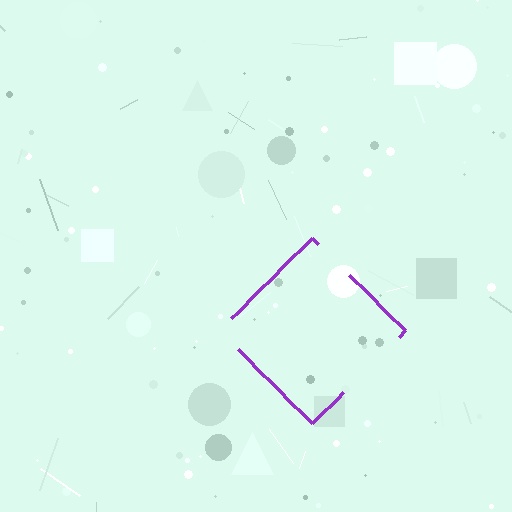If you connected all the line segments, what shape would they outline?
They would outline a diamond.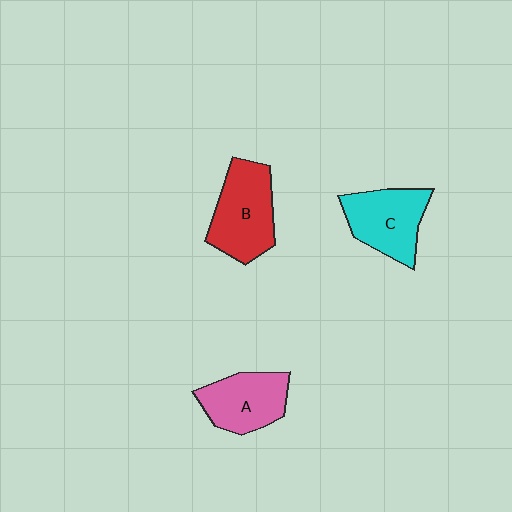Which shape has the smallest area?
Shape A (pink).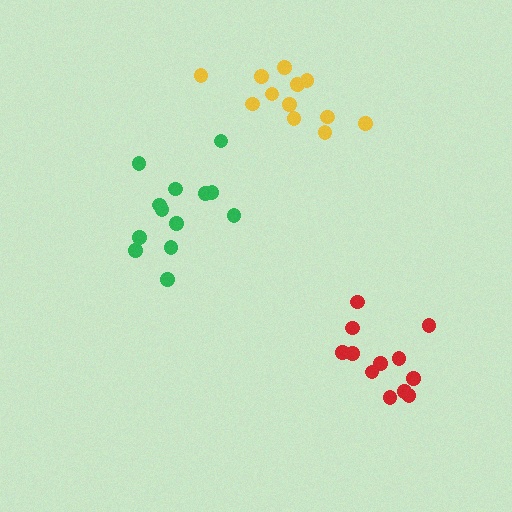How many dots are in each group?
Group 1: 12 dots, Group 2: 12 dots, Group 3: 13 dots (37 total).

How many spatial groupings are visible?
There are 3 spatial groupings.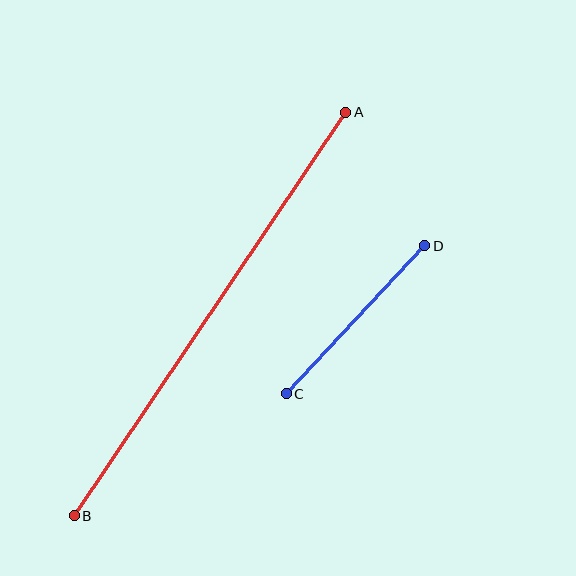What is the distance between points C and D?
The distance is approximately 203 pixels.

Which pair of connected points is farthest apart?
Points A and B are farthest apart.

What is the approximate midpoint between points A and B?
The midpoint is at approximately (210, 314) pixels.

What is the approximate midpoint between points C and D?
The midpoint is at approximately (355, 320) pixels.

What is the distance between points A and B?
The distance is approximately 487 pixels.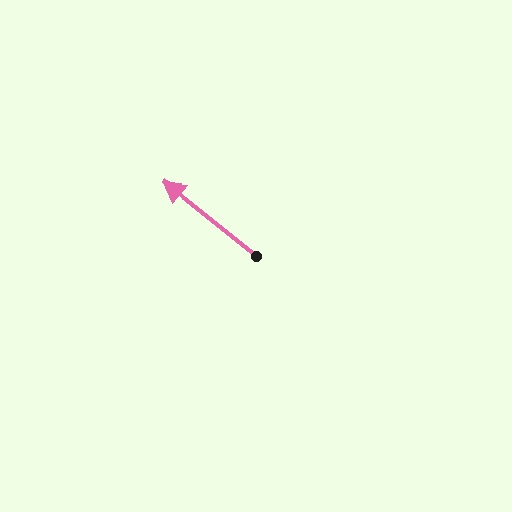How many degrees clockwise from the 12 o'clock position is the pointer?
Approximately 309 degrees.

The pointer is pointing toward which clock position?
Roughly 10 o'clock.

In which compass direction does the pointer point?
Northwest.